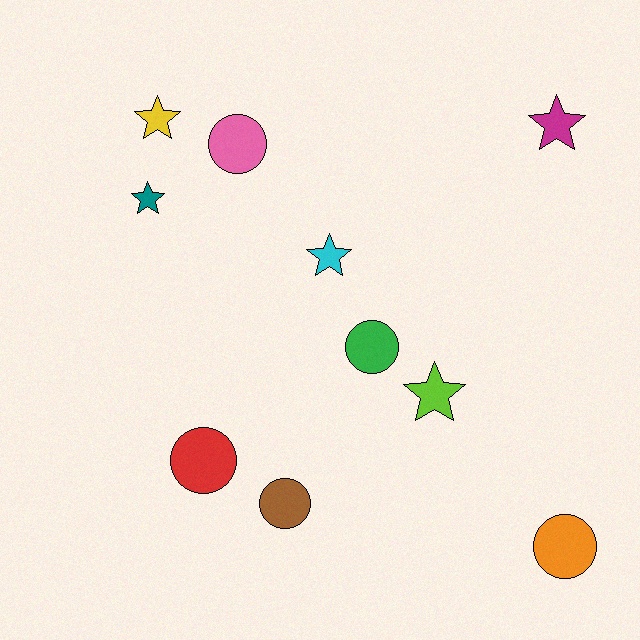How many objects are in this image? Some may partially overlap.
There are 10 objects.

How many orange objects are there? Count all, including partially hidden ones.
There is 1 orange object.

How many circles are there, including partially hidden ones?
There are 5 circles.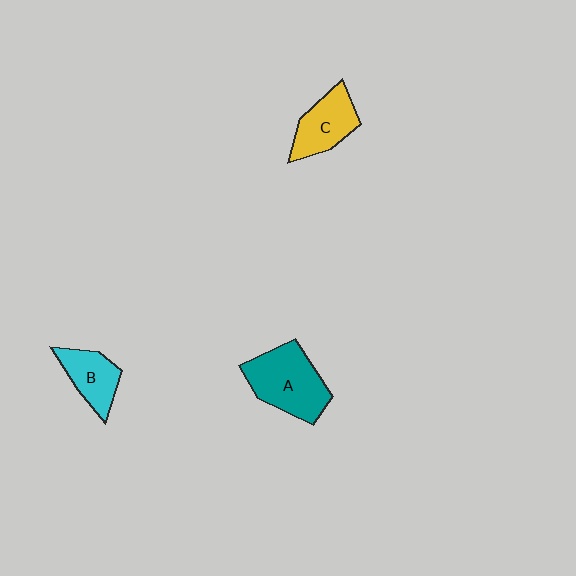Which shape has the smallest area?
Shape B (cyan).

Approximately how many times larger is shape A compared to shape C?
Approximately 1.4 times.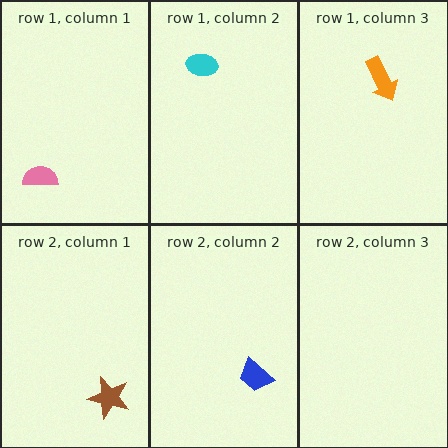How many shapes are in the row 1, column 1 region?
1.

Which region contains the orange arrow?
The row 1, column 3 region.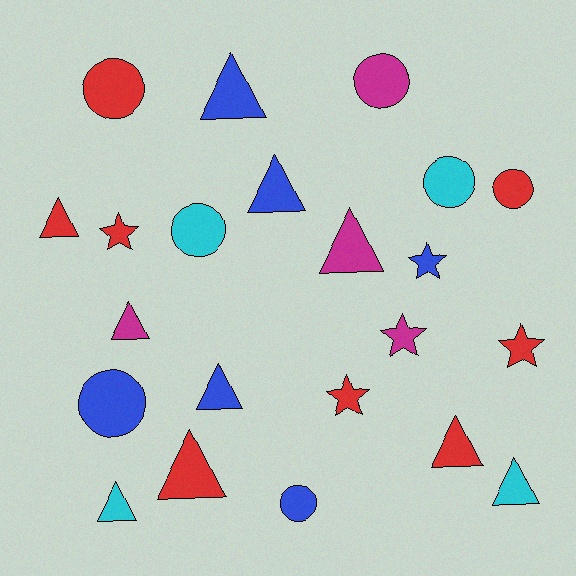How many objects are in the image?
There are 22 objects.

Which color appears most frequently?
Red, with 8 objects.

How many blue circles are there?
There are 2 blue circles.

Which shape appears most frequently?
Triangle, with 10 objects.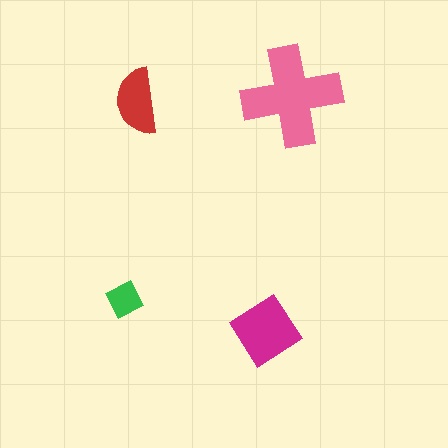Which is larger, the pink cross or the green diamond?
The pink cross.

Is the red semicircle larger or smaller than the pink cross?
Smaller.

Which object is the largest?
The pink cross.